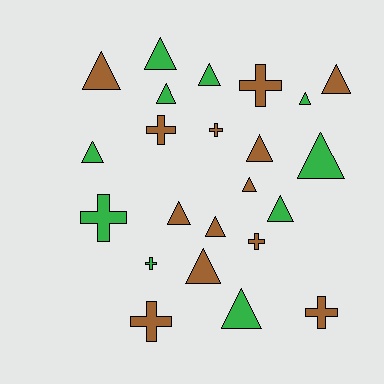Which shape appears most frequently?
Triangle, with 15 objects.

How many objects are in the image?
There are 23 objects.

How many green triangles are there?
There are 8 green triangles.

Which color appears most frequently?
Brown, with 13 objects.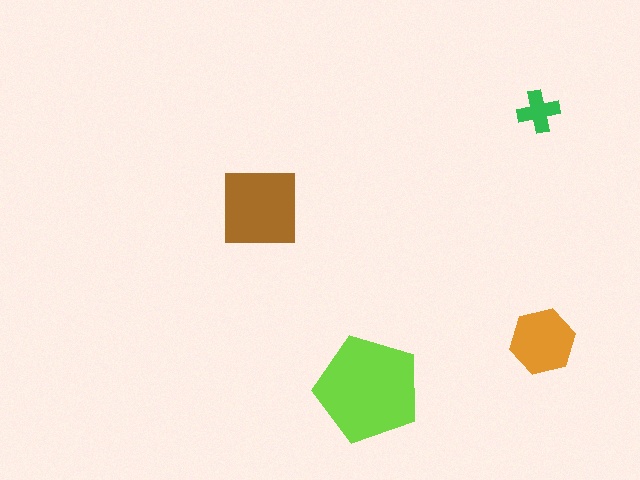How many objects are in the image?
There are 4 objects in the image.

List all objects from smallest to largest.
The green cross, the orange hexagon, the brown square, the lime pentagon.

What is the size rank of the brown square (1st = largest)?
2nd.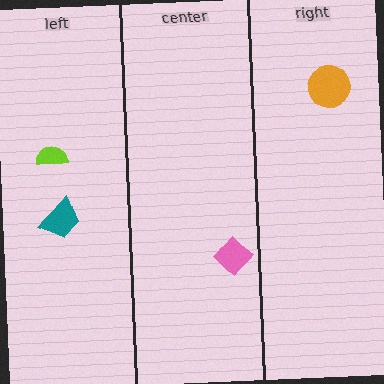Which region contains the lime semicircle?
The left region.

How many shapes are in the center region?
1.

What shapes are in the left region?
The teal trapezoid, the lime semicircle.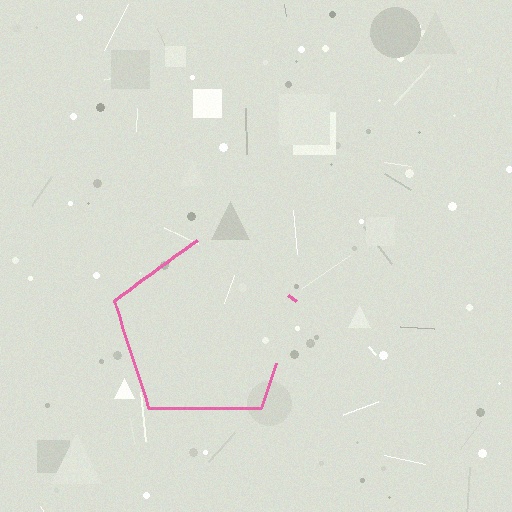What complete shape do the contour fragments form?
The contour fragments form a pentagon.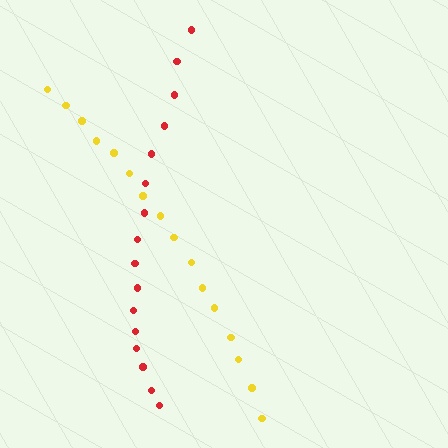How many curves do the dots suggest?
There are 2 distinct paths.